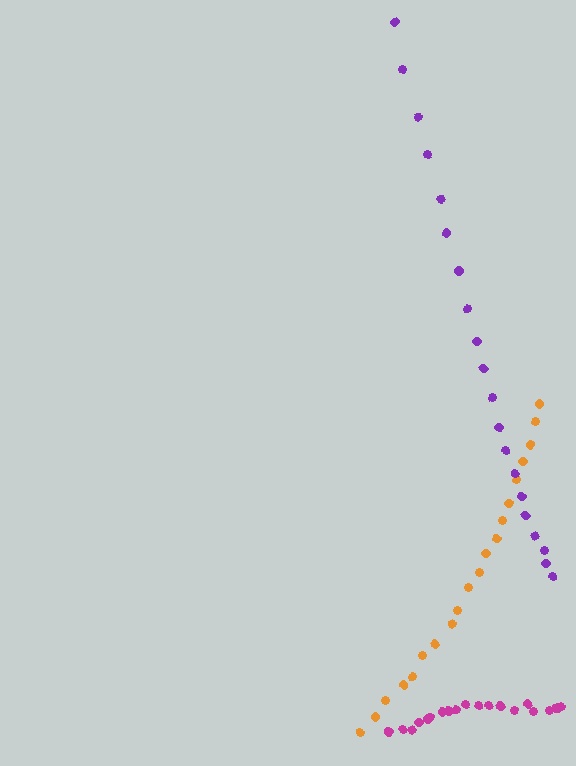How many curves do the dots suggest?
There are 3 distinct paths.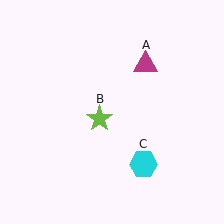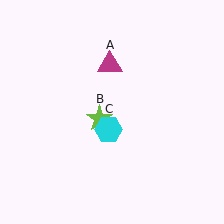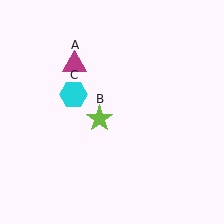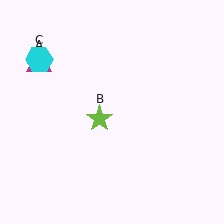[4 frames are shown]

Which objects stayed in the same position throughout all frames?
Lime star (object B) remained stationary.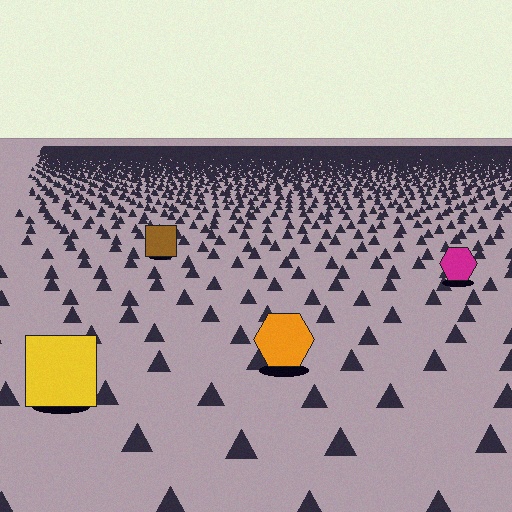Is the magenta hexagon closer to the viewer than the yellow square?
No. The yellow square is closer — you can tell from the texture gradient: the ground texture is coarser near it.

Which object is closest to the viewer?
The yellow square is closest. The texture marks near it are larger and more spread out.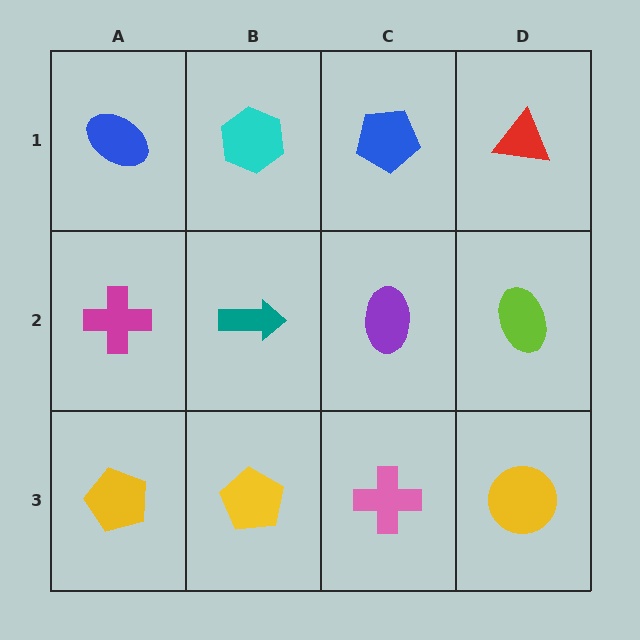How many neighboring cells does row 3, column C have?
3.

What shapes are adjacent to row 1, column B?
A teal arrow (row 2, column B), a blue ellipse (row 1, column A), a blue pentagon (row 1, column C).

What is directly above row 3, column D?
A lime ellipse.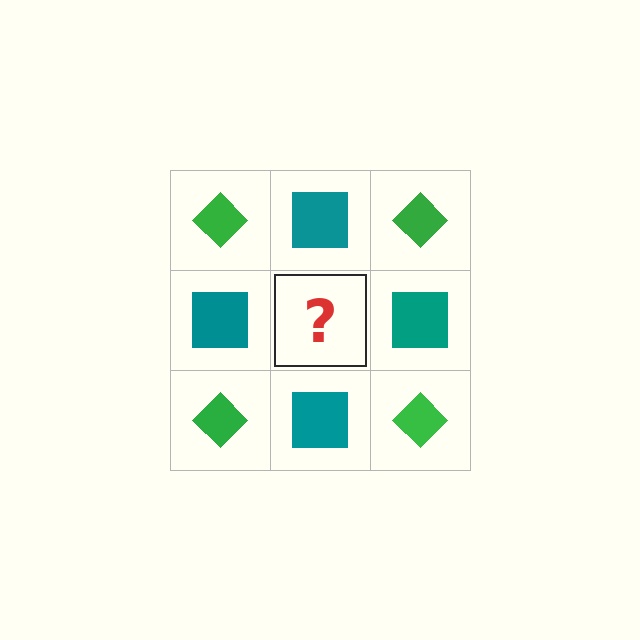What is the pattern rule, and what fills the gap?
The rule is that it alternates green diamond and teal square in a checkerboard pattern. The gap should be filled with a green diamond.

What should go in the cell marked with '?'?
The missing cell should contain a green diamond.